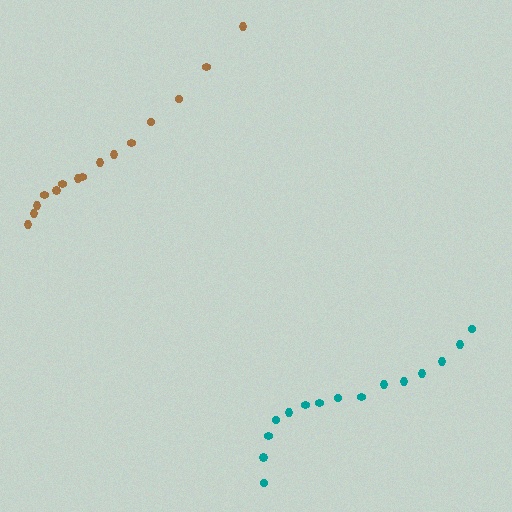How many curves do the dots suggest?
There are 2 distinct paths.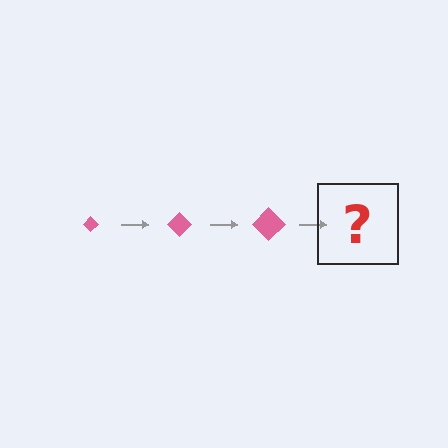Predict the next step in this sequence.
The next step is a pink diamond, larger than the previous one.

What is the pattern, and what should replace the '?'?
The pattern is that the diamond gets progressively larger each step. The '?' should be a pink diamond, larger than the previous one.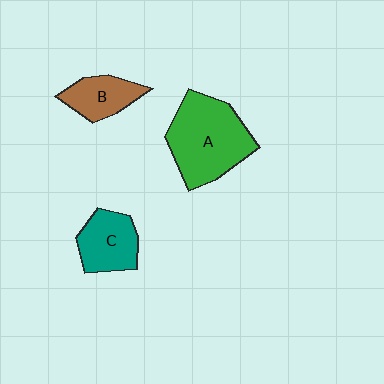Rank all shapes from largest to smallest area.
From largest to smallest: A (green), C (teal), B (brown).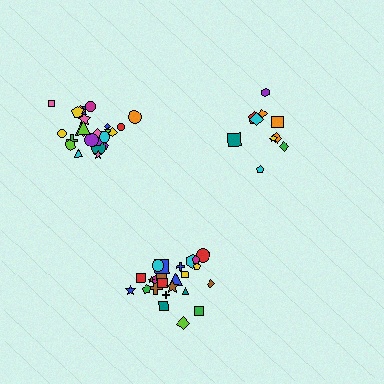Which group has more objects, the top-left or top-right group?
The top-left group.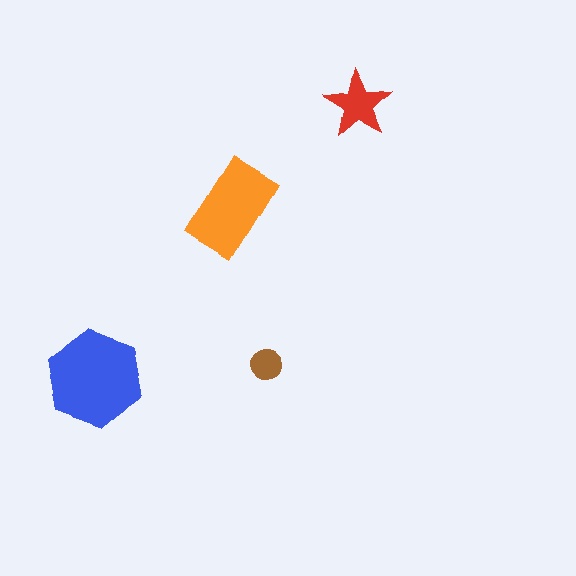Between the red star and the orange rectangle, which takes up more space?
The orange rectangle.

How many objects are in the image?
There are 4 objects in the image.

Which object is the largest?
The blue hexagon.